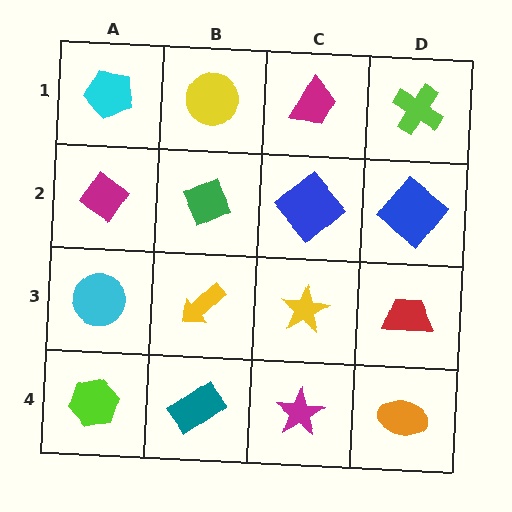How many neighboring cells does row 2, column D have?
3.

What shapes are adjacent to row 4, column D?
A red trapezoid (row 3, column D), a magenta star (row 4, column C).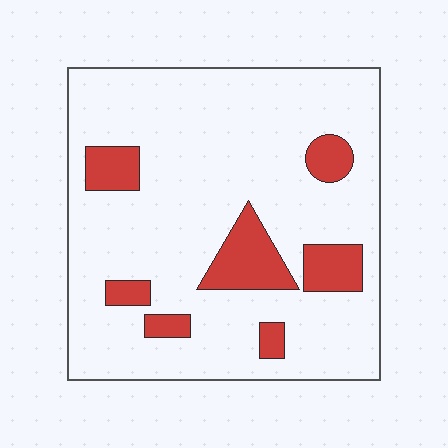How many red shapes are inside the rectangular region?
7.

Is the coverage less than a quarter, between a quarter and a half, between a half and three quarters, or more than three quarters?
Less than a quarter.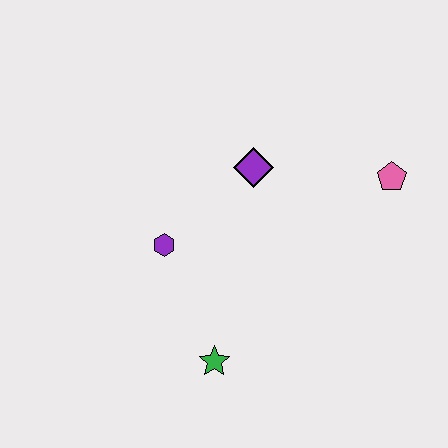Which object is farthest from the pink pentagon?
The green star is farthest from the pink pentagon.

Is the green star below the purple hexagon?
Yes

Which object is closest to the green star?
The purple hexagon is closest to the green star.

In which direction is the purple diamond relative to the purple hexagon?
The purple diamond is to the right of the purple hexagon.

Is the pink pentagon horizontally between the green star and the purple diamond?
No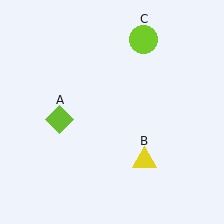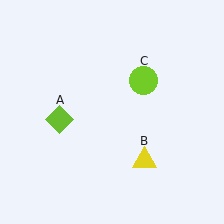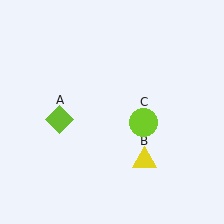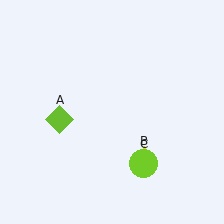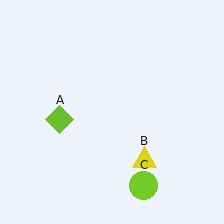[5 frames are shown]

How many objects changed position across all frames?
1 object changed position: lime circle (object C).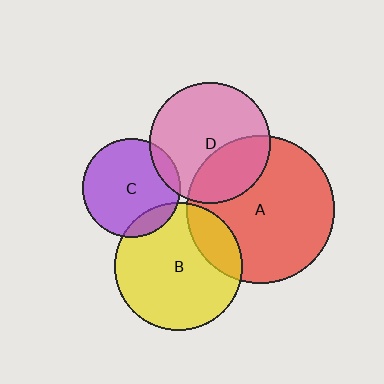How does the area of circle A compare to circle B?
Approximately 1.3 times.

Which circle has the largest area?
Circle A (red).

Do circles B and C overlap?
Yes.